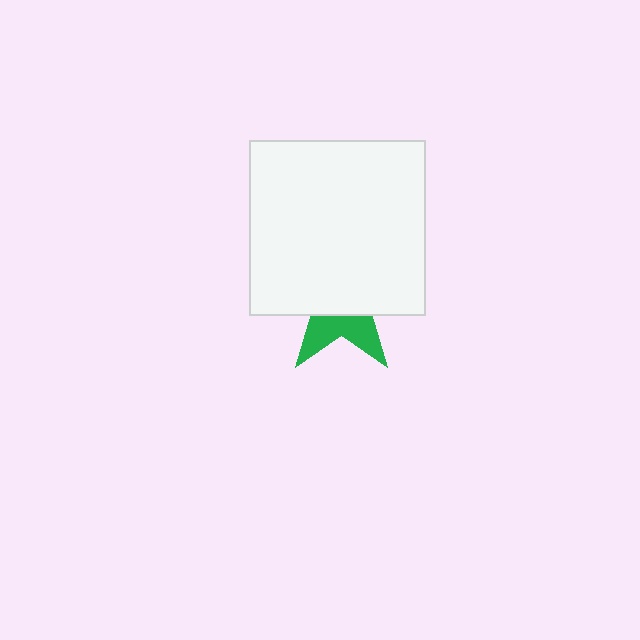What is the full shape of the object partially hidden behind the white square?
The partially hidden object is a green star.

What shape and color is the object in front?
The object in front is a white square.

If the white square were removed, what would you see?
You would see the complete green star.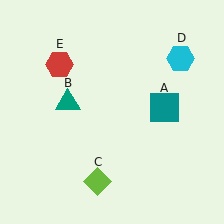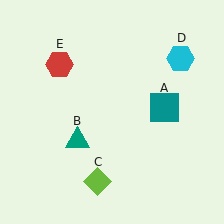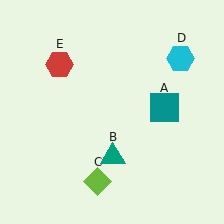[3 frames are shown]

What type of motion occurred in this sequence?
The teal triangle (object B) rotated counterclockwise around the center of the scene.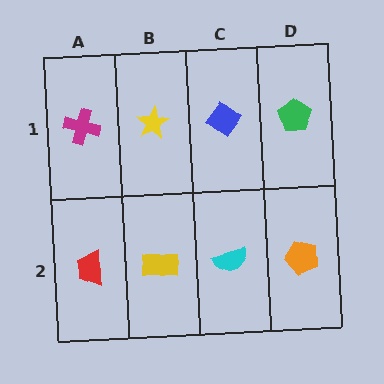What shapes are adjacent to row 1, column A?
A red trapezoid (row 2, column A), a yellow star (row 1, column B).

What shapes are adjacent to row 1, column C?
A cyan semicircle (row 2, column C), a yellow star (row 1, column B), a green pentagon (row 1, column D).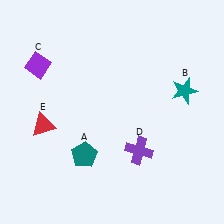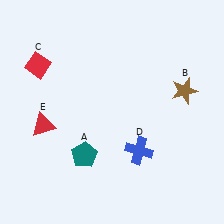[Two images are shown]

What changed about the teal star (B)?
In Image 1, B is teal. In Image 2, it changed to brown.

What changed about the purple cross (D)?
In Image 1, D is purple. In Image 2, it changed to blue.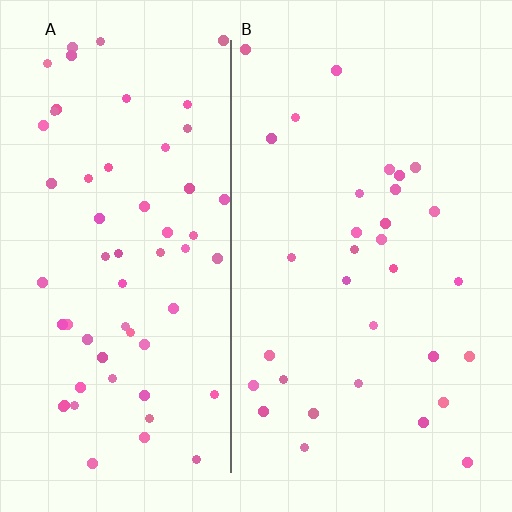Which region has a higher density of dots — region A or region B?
A (the left).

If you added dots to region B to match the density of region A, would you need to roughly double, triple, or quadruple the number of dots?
Approximately double.